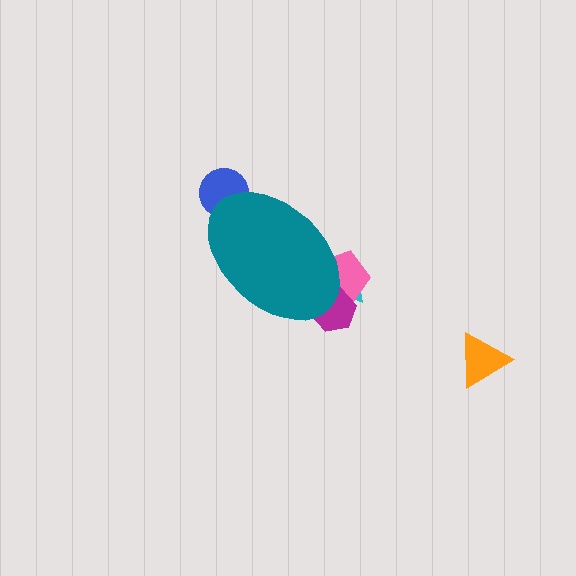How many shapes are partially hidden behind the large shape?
4 shapes are partially hidden.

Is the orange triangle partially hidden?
No, the orange triangle is fully visible.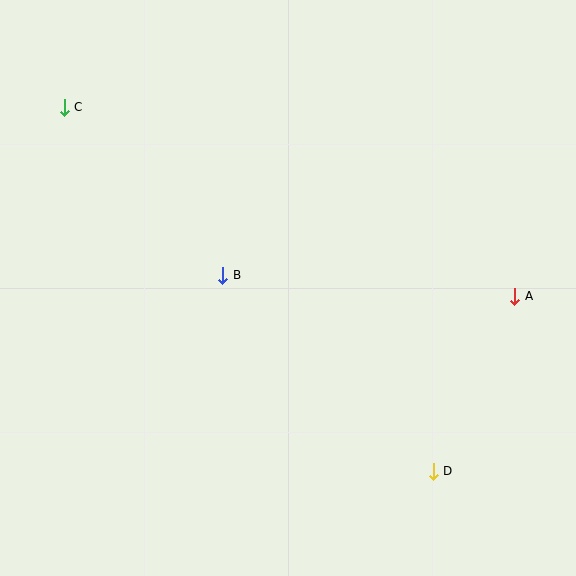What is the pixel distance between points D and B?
The distance between D and B is 288 pixels.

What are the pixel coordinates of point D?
Point D is at (433, 471).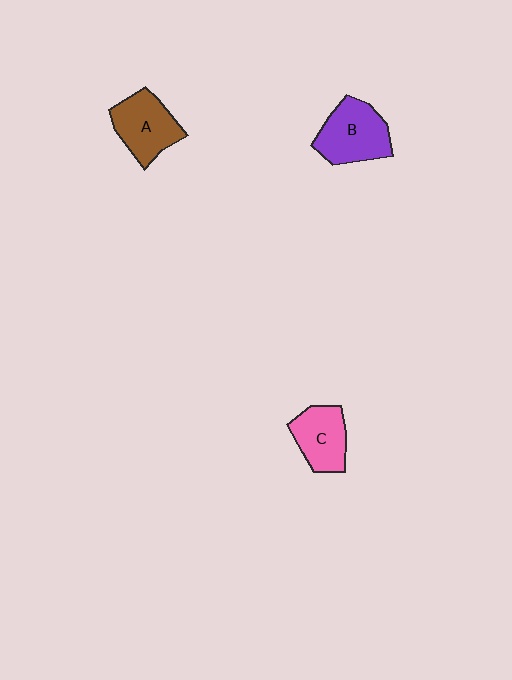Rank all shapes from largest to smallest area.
From largest to smallest: B (purple), A (brown), C (pink).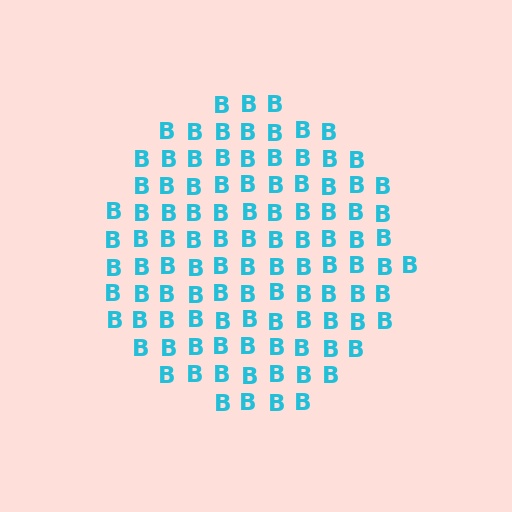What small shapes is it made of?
It is made of small letter B's.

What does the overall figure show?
The overall figure shows a circle.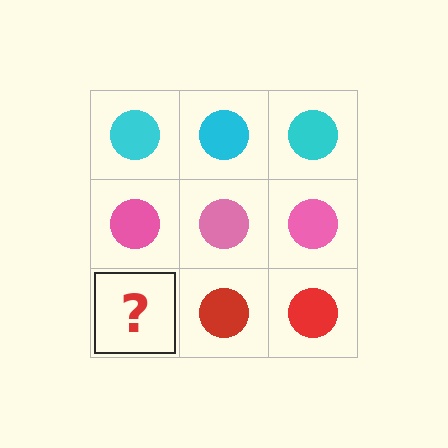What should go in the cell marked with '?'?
The missing cell should contain a red circle.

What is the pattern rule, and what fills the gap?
The rule is that each row has a consistent color. The gap should be filled with a red circle.